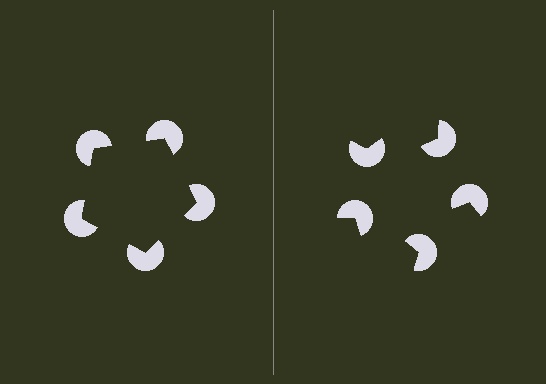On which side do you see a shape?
An illusory pentagon appears on the left side. On the right side the wedge cuts are rotated, so no coherent shape forms.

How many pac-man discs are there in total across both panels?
10 — 5 on each side.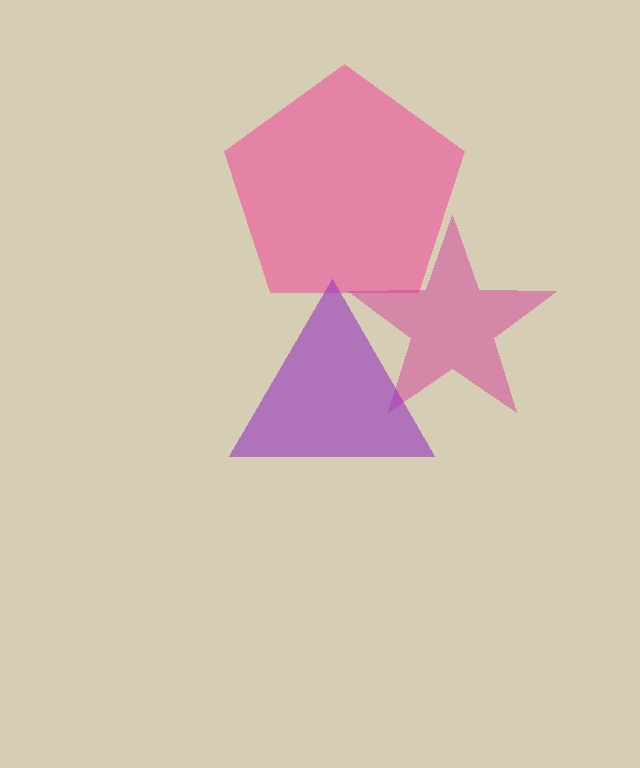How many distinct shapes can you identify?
There are 3 distinct shapes: a pink pentagon, a magenta star, a purple triangle.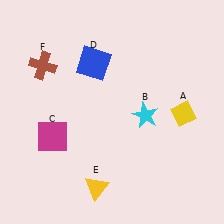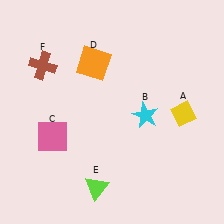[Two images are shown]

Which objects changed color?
C changed from magenta to pink. D changed from blue to orange. E changed from yellow to lime.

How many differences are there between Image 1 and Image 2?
There are 3 differences between the two images.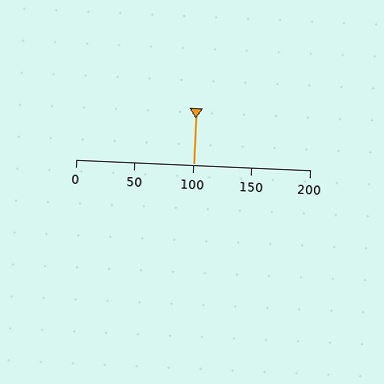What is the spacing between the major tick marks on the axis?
The major ticks are spaced 50 apart.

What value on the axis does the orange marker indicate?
The marker indicates approximately 100.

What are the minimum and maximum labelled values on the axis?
The axis runs from 0 to 200.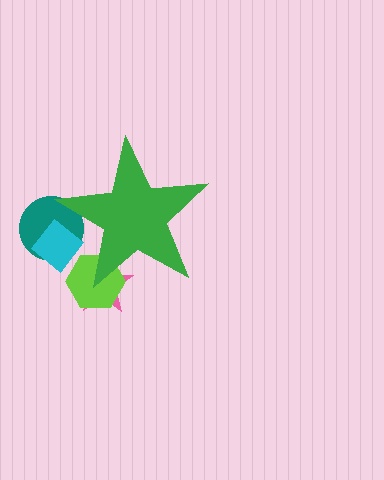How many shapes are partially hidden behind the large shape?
4 shapes are partially hidden.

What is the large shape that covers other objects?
A green star.